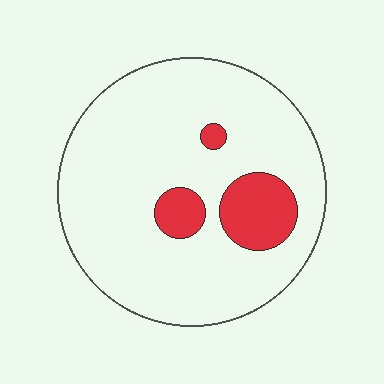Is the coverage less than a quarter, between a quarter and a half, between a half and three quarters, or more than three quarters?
Less than a quarter.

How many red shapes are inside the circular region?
3.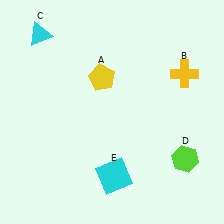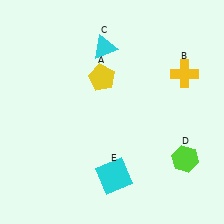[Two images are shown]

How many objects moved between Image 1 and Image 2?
1 object moved between the two images.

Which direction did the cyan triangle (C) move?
The cyan triangle (C) moved right.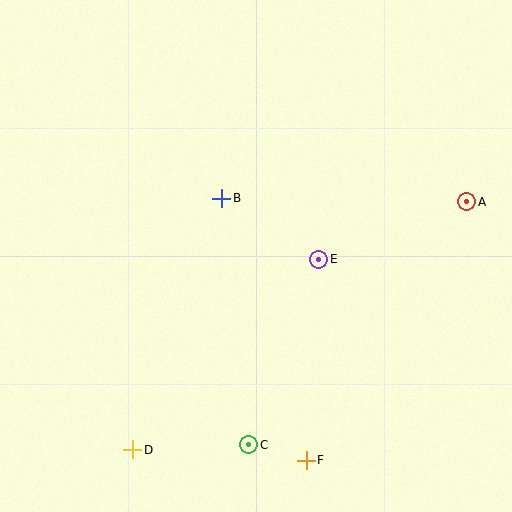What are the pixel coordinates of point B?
Point B is at (222, 198).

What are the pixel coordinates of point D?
Point D is at (133, 450).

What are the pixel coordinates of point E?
Point E is at (319, 259).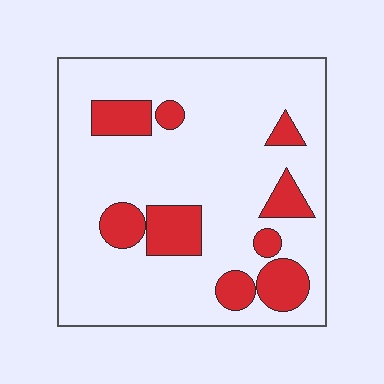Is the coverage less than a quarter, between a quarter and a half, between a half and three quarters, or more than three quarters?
Less than a quarter.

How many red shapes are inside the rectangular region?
9.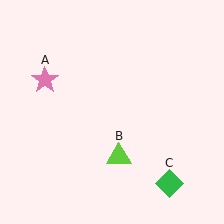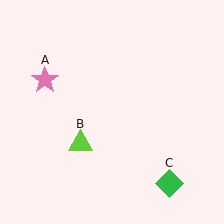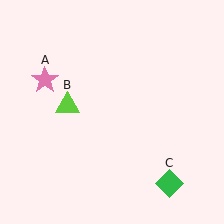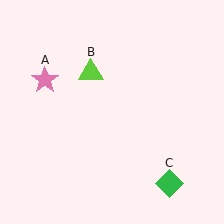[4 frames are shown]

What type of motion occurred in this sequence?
The lime triangle (object B) rotated clockwise around the center of the scene.